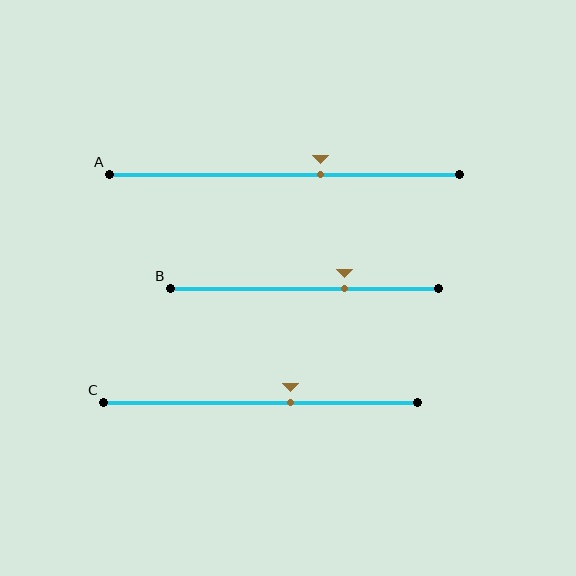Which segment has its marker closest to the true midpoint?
Segment C has its marker closest to the true midpoint.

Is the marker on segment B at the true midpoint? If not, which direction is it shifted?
No, the marker on segment B is shifted to the right by about 15% of the segment length.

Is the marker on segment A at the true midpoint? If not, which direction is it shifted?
No, the marker on segment A is shifted to the right by about 10% of the segment length.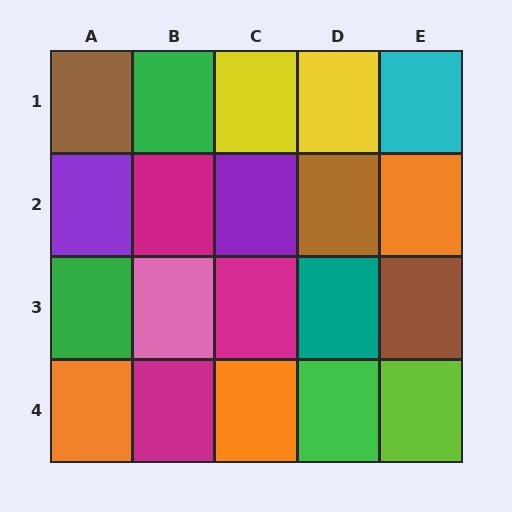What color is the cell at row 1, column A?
Brown.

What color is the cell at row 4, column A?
Orange.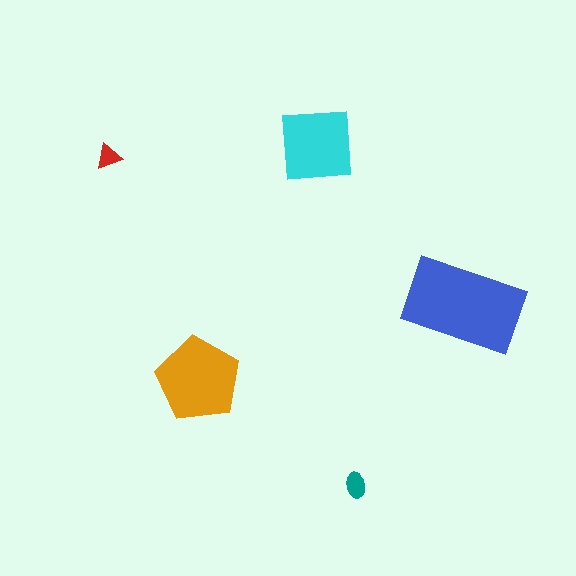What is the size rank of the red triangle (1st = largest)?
5th.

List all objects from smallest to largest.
The red triangle, the teal ellipse, the cyan square, the orange pentagon, the blue rectangle.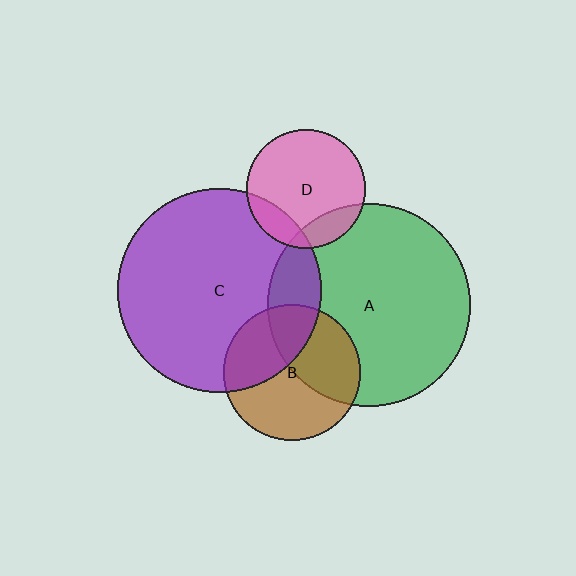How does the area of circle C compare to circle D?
Approximately 2.9 times.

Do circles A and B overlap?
Yes.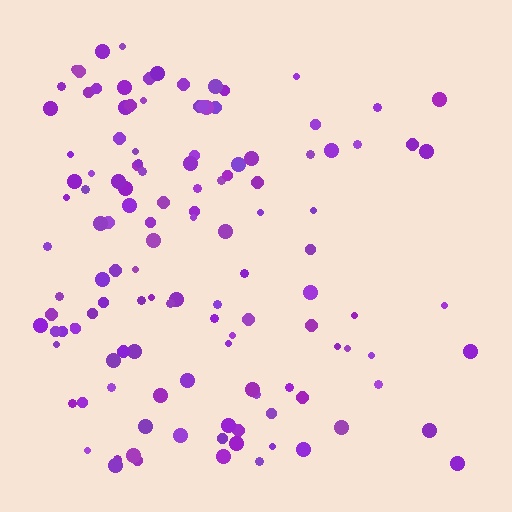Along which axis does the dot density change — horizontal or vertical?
Horizontal.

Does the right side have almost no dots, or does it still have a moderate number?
Still a moderate number, just noticeably fewer than the left.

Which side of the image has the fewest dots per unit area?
The right.